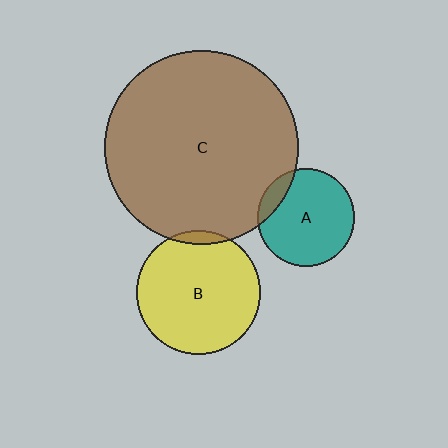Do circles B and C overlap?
Yes.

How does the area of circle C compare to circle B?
Approximately 2.5 times.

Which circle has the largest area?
Circle C (brown).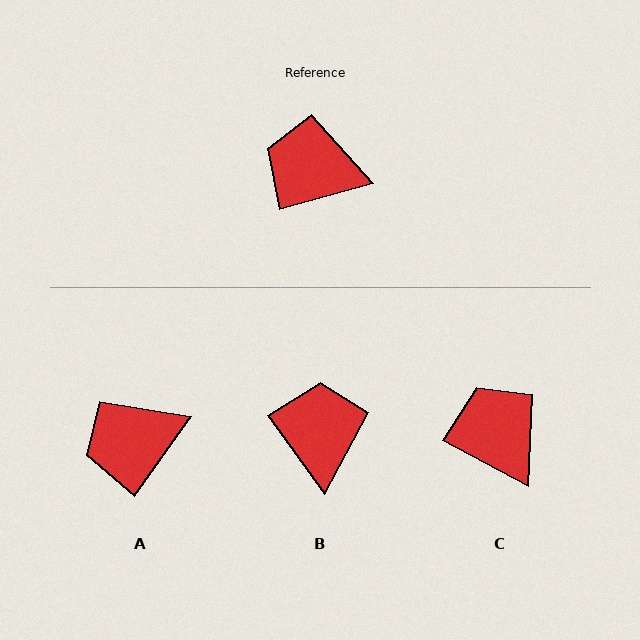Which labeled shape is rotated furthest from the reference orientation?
B, about 70 degrees away.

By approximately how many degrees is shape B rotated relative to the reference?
Approximately 70 degrees clockwise.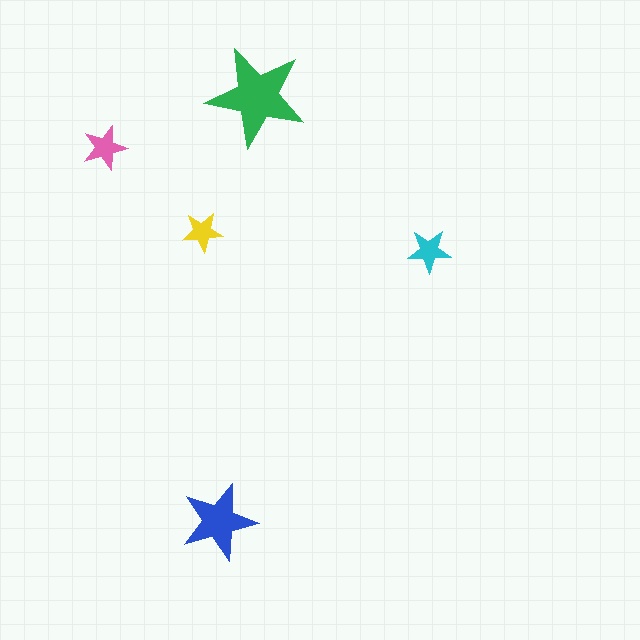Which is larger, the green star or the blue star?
The green one.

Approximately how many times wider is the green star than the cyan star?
About 2.5 times wider.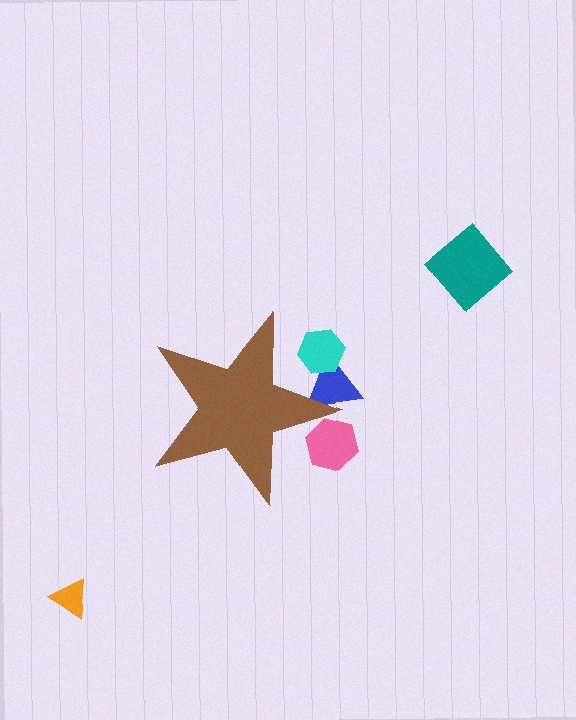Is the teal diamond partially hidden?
No, the teal diamond is fully visible.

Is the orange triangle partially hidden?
No, the orange triangle is fully visible.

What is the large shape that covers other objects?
A brown star.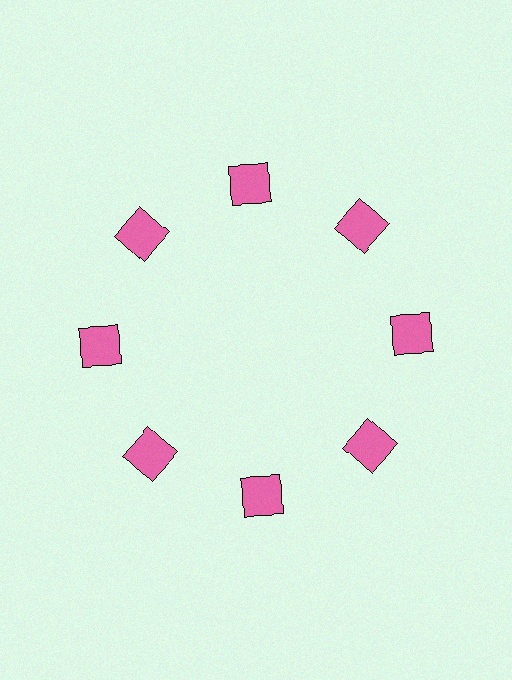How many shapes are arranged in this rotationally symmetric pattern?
There are 8 shapes, arranged in 8 groups of 1.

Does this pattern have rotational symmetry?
Yes, this pattern has 8-fold rotational symmetry. It looks the same after rotating 45 degrees around the center.